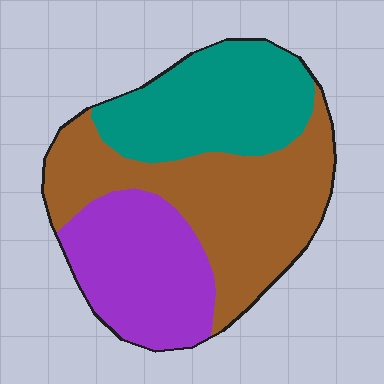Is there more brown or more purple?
Brown.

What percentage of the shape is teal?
Teal covers around 30% of the shape.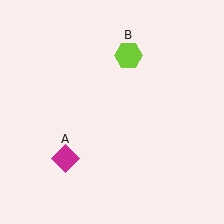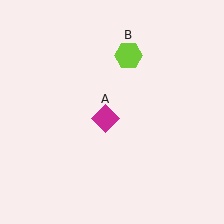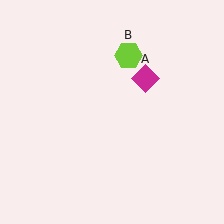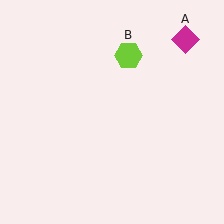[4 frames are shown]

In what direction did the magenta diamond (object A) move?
The magenta diamond (object A) moved up and to the right.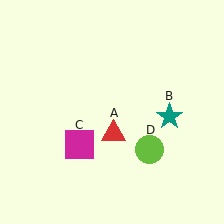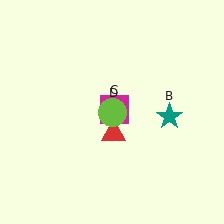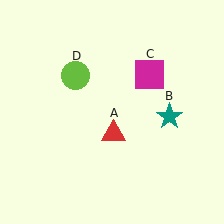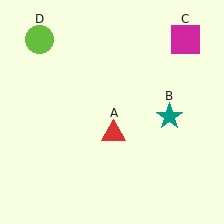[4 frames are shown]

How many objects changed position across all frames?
2 objects changed position: magenta square (object C), lime circle (object D).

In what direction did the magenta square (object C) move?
The magenta square (object C) moved up and to the right.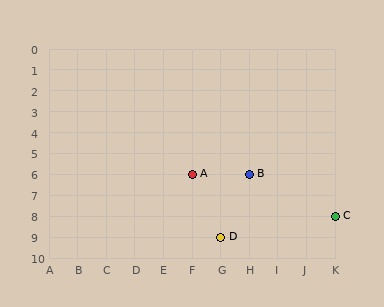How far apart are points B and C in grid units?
Points B and C are 3 columns and 2 rows apart (about 3.6 grid units diagonally).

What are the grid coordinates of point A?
Point A is at grid coordinates (F, 6).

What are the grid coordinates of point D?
Point D is at grid coordinates (G, 9).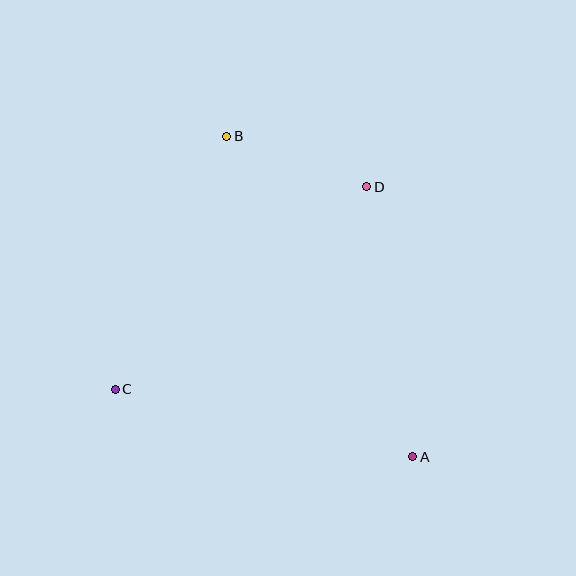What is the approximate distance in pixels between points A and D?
The distance between A and D is approximately 274 pixels.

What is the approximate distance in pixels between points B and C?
The distance between B and C is approximately 277 pixels.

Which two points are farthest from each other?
Points A and B are farthest from each other.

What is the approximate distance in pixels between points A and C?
The distance between A and C is approximately 305 pixels.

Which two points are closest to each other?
Points B and D are closest to each other.